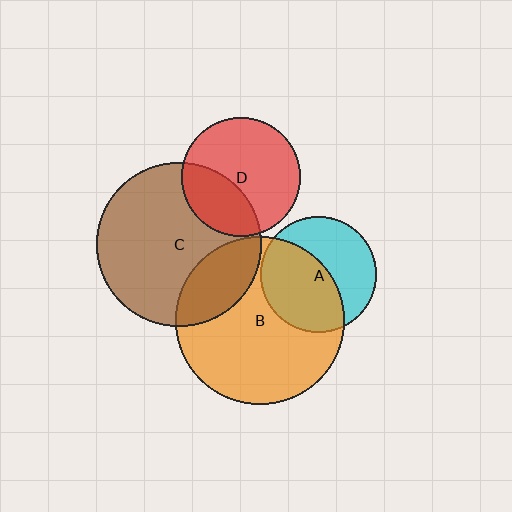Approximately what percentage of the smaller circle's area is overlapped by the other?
Approximately 55%.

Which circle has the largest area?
Circle B (orange).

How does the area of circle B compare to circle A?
Approximately 2.1 times.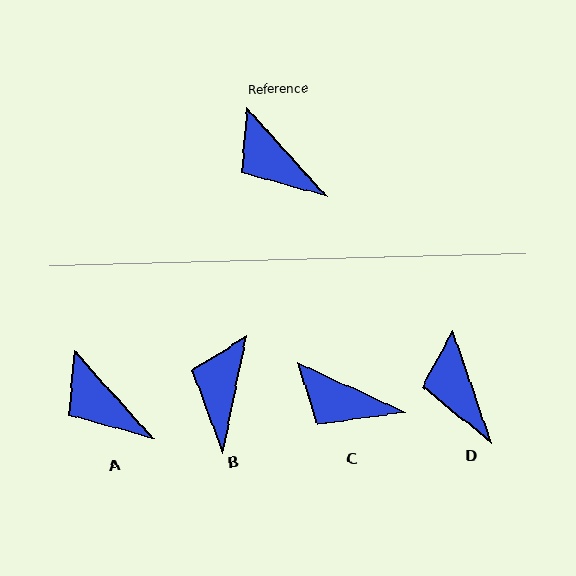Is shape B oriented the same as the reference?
No, it is off by about 54 degrees.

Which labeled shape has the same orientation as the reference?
A.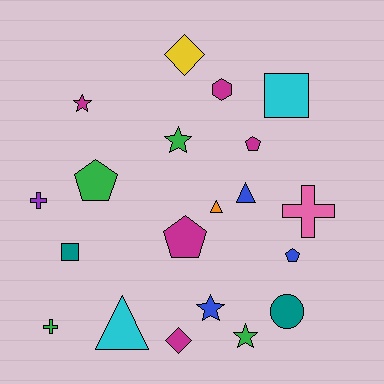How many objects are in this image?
There are 20 objects.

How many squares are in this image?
There are 2 squares.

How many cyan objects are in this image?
There are 2 cyan objects.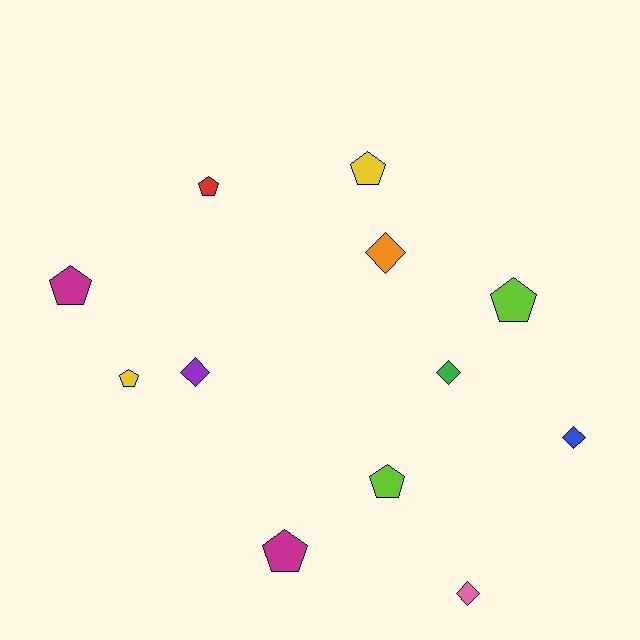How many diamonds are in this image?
There are 5 diamonds.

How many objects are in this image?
There are 12 objects.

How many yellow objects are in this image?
There are 2 yellow objects.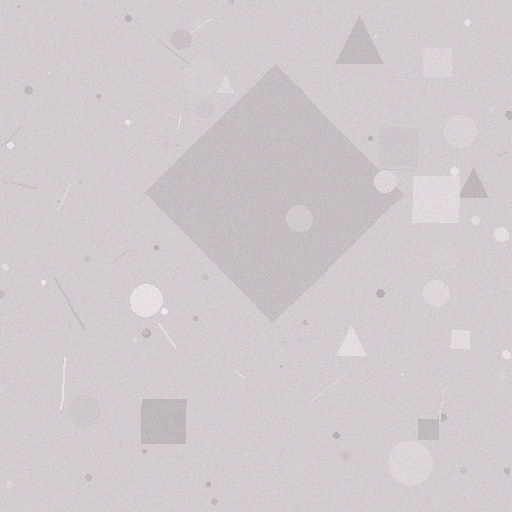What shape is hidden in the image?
A diamond is hidden in the image.